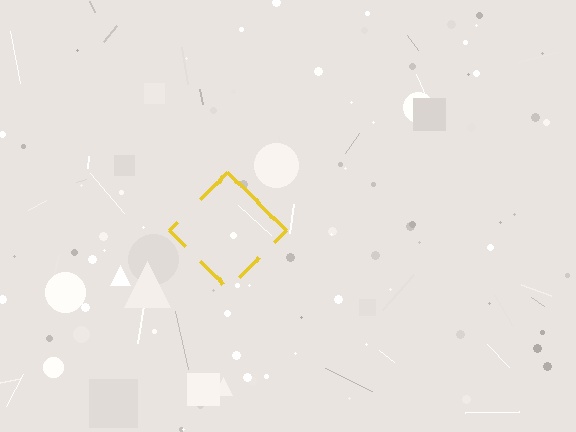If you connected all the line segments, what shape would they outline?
They would outline a diamond.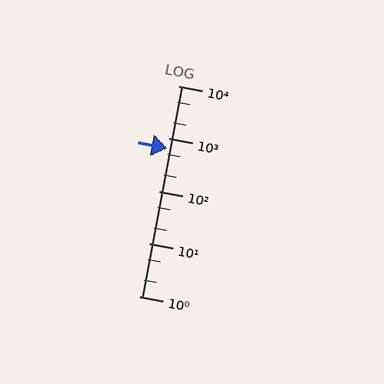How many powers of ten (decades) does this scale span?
The scale spans 4 decades, from 1 to 10000.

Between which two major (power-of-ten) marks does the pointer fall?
The pointer is between 100 and 1000.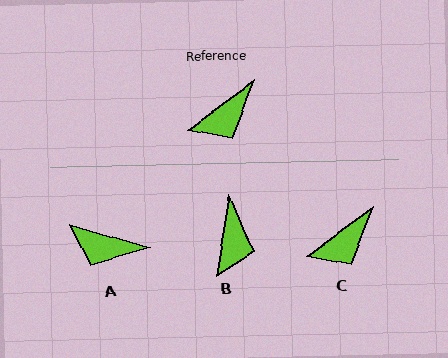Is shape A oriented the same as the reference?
No, it is off by about 53 degrees.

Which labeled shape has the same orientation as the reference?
C.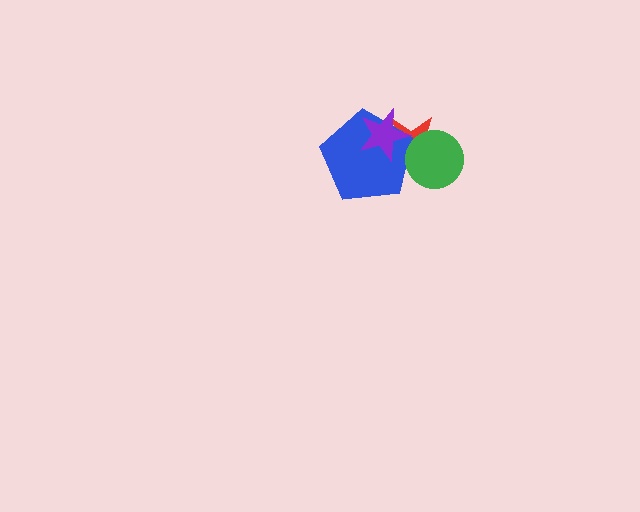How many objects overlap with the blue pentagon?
3 objects overlap with the blue pentagon.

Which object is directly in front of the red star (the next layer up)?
The blue pentagon is directly in front of the red star.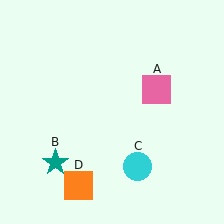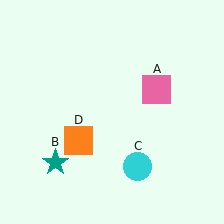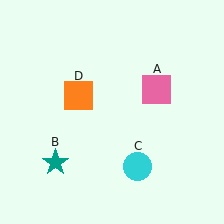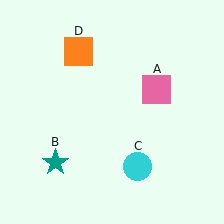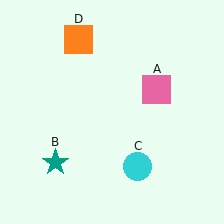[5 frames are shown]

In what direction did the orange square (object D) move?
The orange square (object D) moved up.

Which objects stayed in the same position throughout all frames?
Pink square (object A) and teal star (object B) and cyan circle (object C) remained stationary.